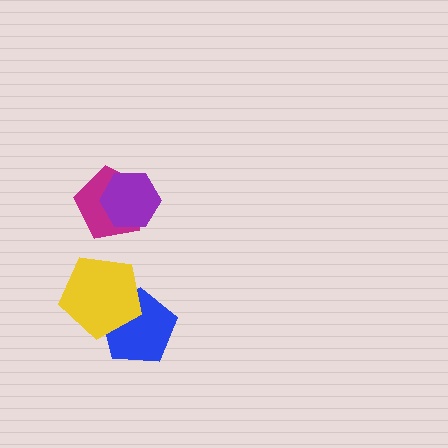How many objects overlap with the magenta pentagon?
1 object overlaps with the magenta pentagon.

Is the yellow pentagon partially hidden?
No, no other shape covers it.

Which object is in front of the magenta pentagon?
The purple hexagon is in front of the magenta pentagon.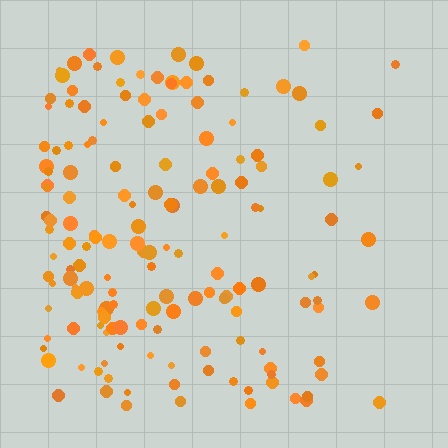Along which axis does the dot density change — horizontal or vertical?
Horizontal.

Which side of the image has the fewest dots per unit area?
The right.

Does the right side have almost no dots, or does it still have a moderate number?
Still a moderate number, just noticeably fewer than the left.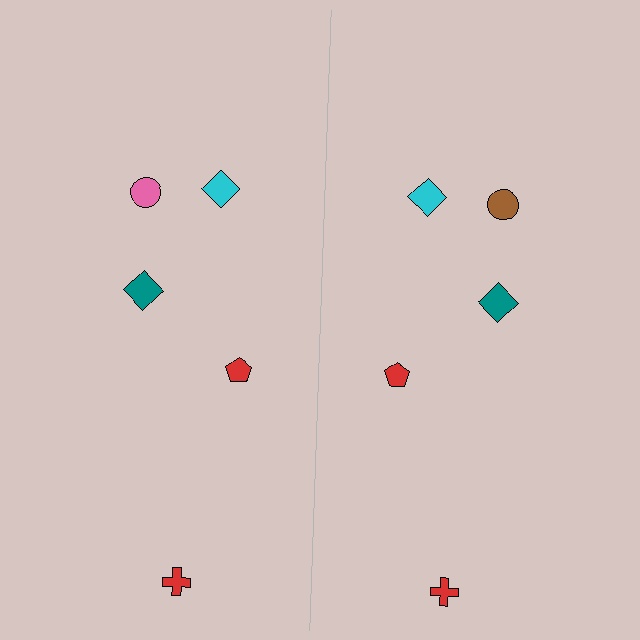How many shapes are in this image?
There are 10 shapes in this image.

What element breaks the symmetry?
The brown circle on the right side breaks the symmetry — its mirror counterpart is pink.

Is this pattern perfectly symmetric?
No, the pattern is not perfectly symmetric. The brown circle on the right side breaks the symmetry — its mirror counterpart is pink.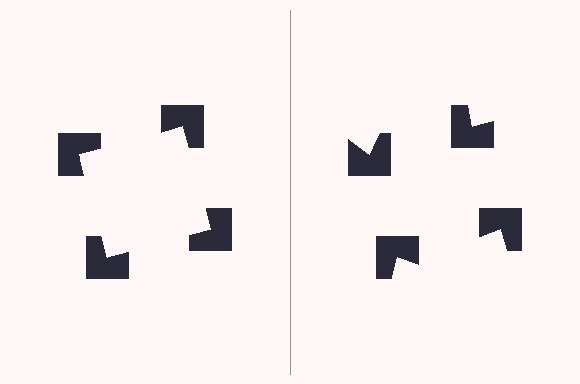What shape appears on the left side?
An illusory square.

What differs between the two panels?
The notched squares are positioned identically on both sides; only the wedge orientations differ. On the left they align to a square; on the right they are misaligned.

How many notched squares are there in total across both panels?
8 — 4 on each side.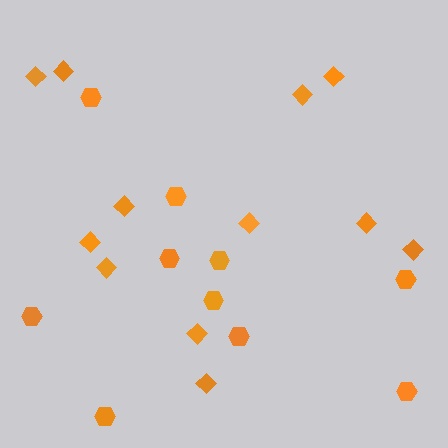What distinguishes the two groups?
There are 2 groups: one group of hexagons (10) and one group of diamonds (12).